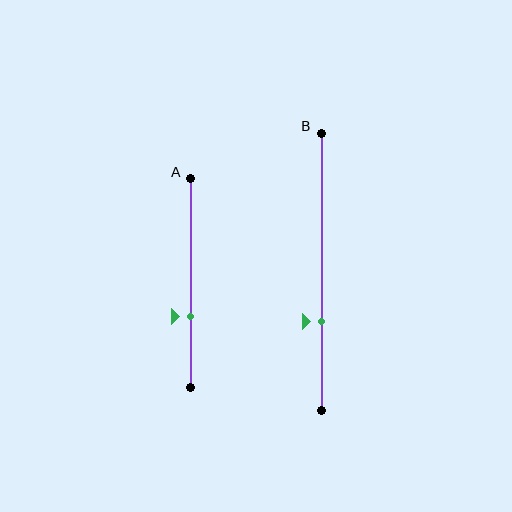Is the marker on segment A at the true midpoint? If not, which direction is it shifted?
No, the marker on segment A is shifted downward by about 16% of the segment length.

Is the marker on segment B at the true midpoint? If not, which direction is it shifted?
No, the marker on segment B is shifted downward by about 18% of the segment length.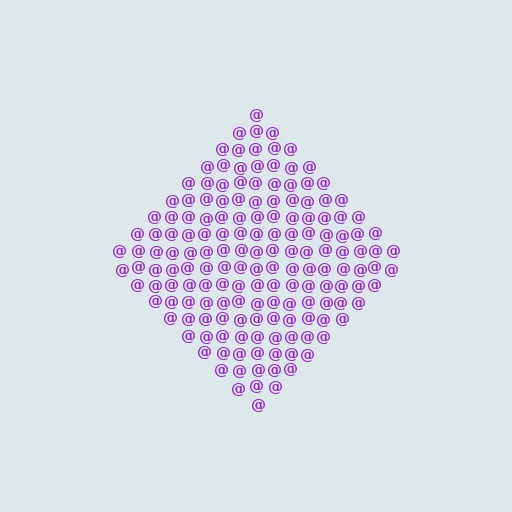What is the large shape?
The large shape is a diamond.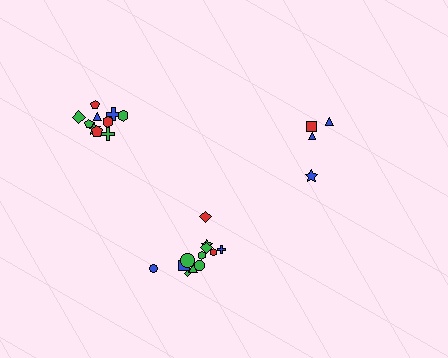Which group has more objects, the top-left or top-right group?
The top-left group.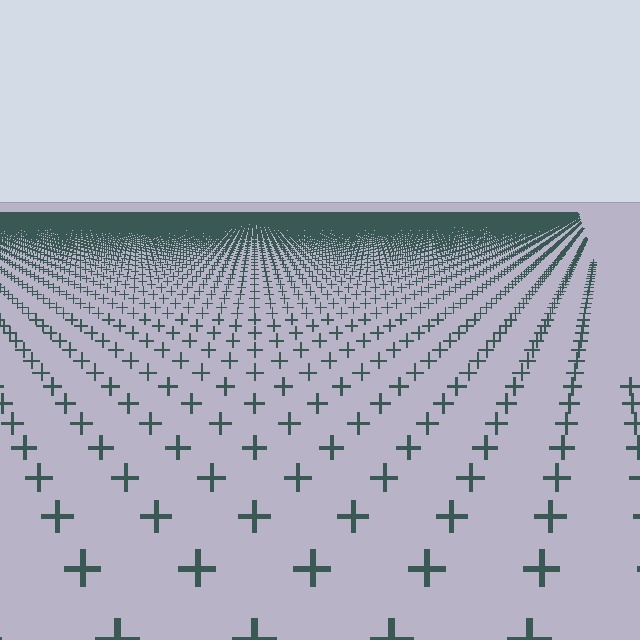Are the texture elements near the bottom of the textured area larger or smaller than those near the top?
Larger. Near the bottom, elements are closer to the viewer and appear at a bigger on-screen size.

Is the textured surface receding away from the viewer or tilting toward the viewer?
The surface is receding away from the viewer. Texture elements get smaller and denser toward the top.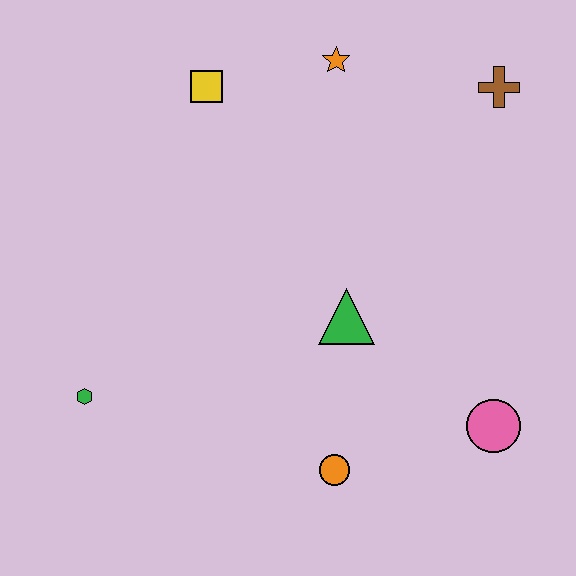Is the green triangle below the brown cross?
Yes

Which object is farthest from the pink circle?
The yellow square is farthest from the pink circle.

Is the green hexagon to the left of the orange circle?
Yes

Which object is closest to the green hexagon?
The orange circle is closest to the green hexagon.